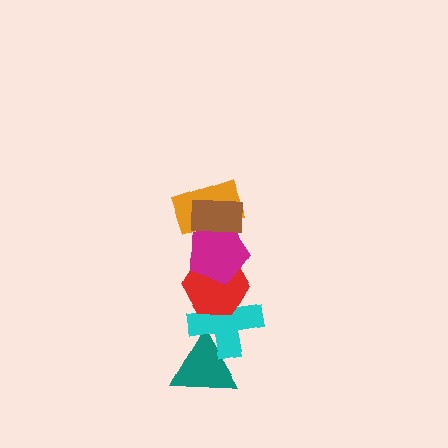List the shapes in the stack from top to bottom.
From top to bottom: the brown rectangle, the orange rectangle, the magenta pentagon, the red hexagon, the cyan cross, the teal triangle.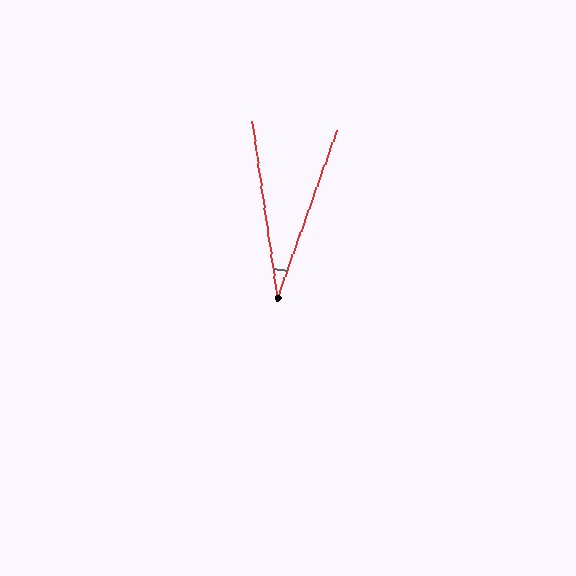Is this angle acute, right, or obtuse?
It is acute.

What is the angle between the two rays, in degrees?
Approximately 28 degrees.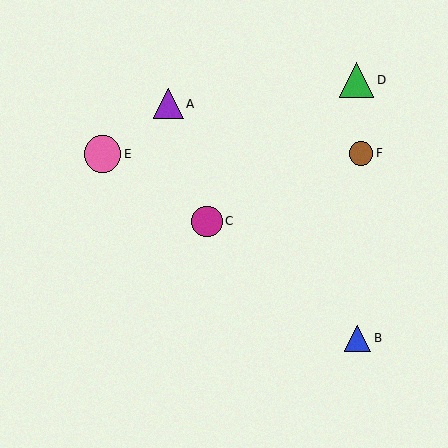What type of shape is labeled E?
Shape E is a pink circle.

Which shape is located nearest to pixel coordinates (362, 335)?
The blue triangle (labeled B) at (357, 338) is nearest to that location.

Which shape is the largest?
The pink circle (labeled E) is the largest.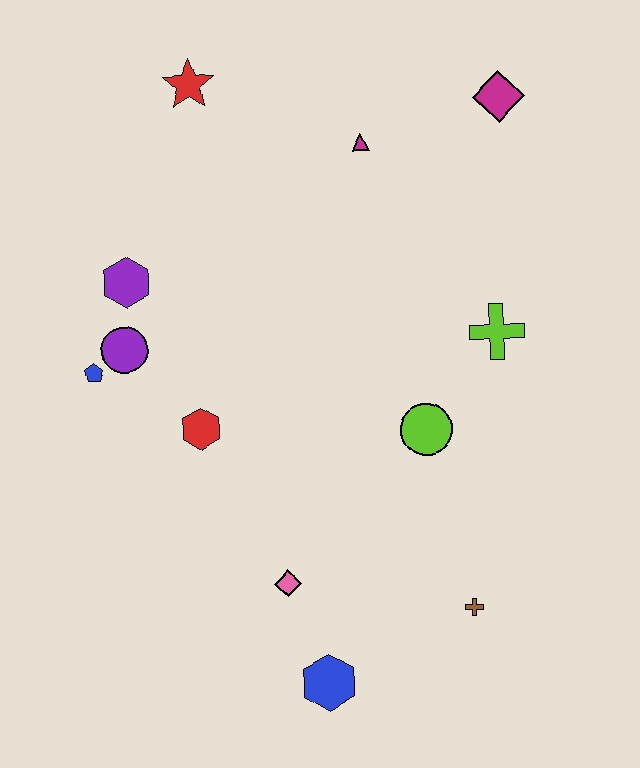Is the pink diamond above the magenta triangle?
No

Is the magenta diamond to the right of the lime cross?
Yes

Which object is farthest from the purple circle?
The magenta diamond is farthest from the purple circle.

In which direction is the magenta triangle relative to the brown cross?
The magenta triangle is above the brown cross.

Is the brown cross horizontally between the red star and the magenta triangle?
No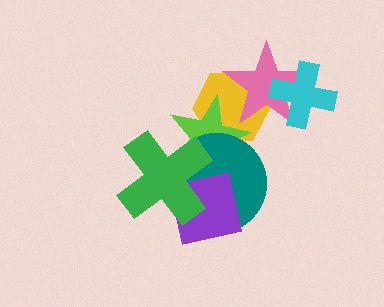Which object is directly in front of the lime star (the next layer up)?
The teal circle is directly in front of the lime star.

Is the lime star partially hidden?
Yes, it is partially covered by another shape.